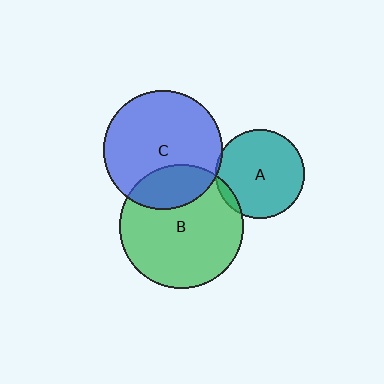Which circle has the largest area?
Circle B (green).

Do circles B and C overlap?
Yes.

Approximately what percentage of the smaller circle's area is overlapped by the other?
Approximately 25%.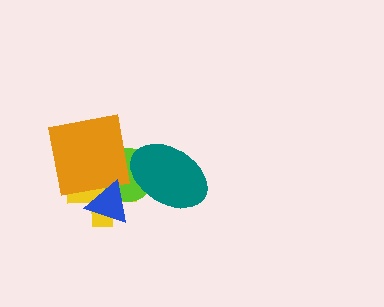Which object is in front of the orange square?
The blue triangle is in front of the orange square.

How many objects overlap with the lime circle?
4 objects overlap with the lime circle.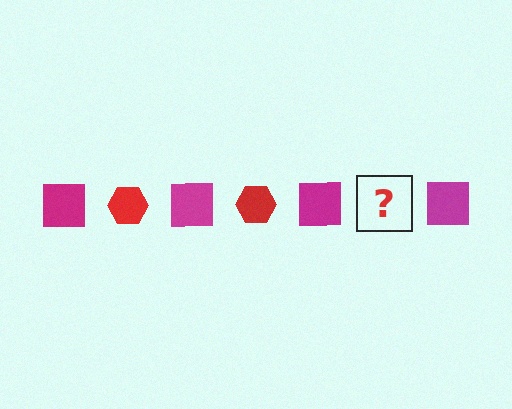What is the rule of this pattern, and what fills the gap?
The rule is that the pattern alternates between magenta square and red hexagon. The gap should be filled with a red hexagon.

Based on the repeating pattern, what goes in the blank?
The blank should be a red hexagon.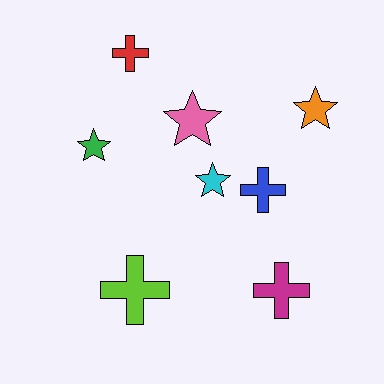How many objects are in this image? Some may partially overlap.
There are 8 objects.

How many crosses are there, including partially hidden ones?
There are 4 crosses.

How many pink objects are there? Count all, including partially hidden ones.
There is 1 pink object.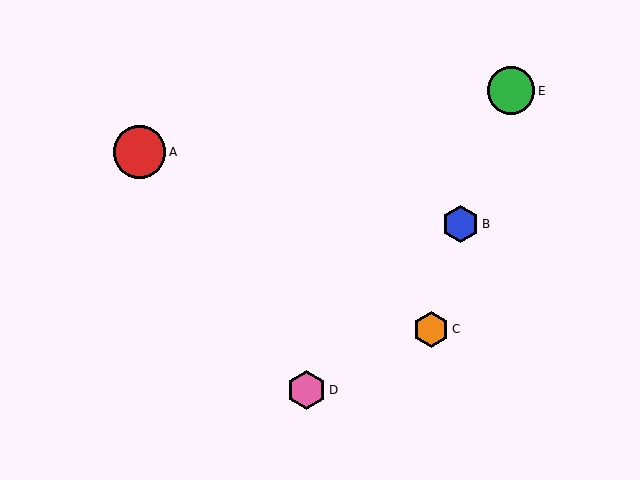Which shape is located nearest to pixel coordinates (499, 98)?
The green circle (labeled E) at (511, 91) is nearest to that location.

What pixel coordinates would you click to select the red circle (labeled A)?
Click at (140, 152) to select the red circle A.